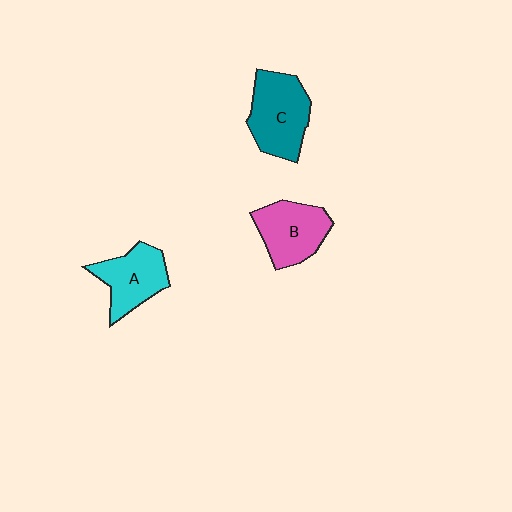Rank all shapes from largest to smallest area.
From largest to smallest: C (teal), B (pink), A (cyan).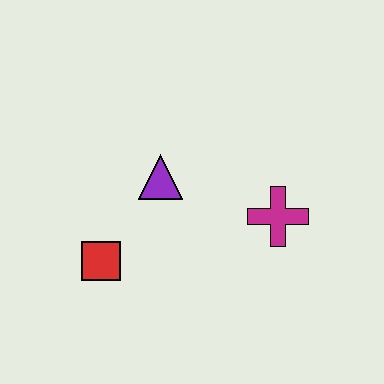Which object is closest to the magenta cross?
The purple triangle is closest to the magenta cross.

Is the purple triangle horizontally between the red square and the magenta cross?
Yes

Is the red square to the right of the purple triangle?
No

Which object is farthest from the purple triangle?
The magenta cross is farthest from the purple triangle.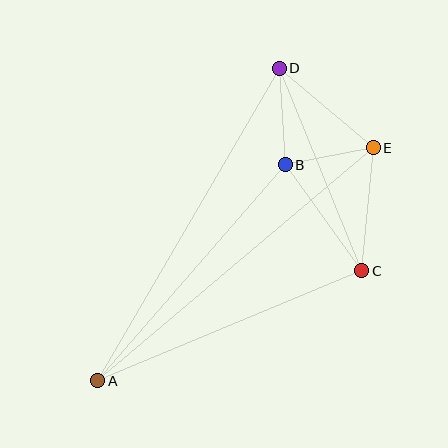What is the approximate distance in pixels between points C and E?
The distance between C and E is approximately 123 pixels.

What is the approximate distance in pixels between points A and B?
The distance between A and B is approximately 286 pixels.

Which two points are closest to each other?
Points B and E are closest to each other.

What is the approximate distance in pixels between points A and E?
The distance between A and E is approximately 361 pixels.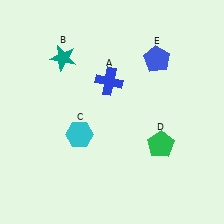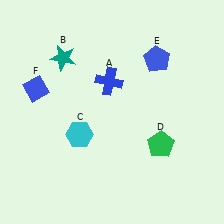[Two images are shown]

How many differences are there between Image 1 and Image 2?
There is 1 difference between the two images.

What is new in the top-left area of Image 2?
A blue diamond (F) was added in the top-left area of Image 2.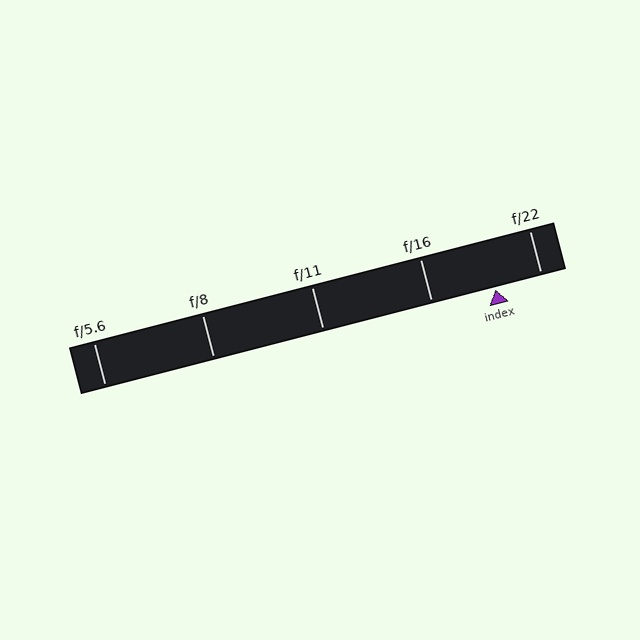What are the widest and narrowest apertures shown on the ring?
The widest aperture shown is f/5.6 and the narrowest is f/22.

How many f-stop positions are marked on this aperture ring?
There are 5 f-stop positions marked.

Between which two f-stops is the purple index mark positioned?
The index mark is between f/16 and f/22.